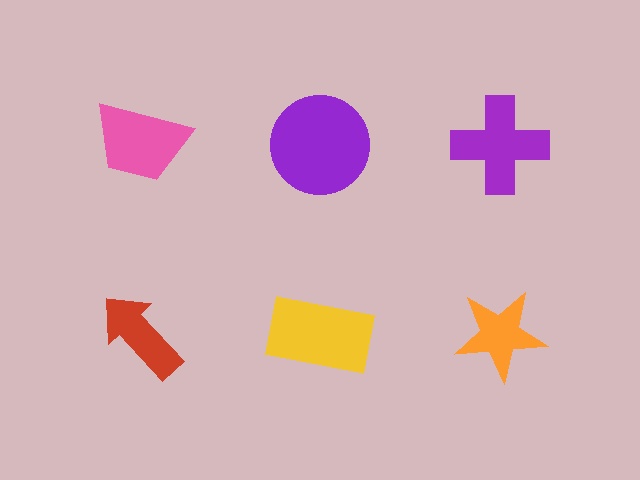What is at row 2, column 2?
A yellow rectangle.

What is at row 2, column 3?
An orange star.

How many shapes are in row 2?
3 shapes.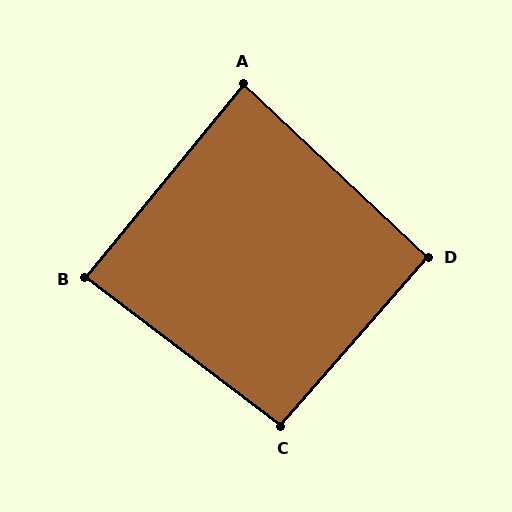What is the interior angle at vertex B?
Approximately 88 degrees (approximately right).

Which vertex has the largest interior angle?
C, at approximately 94 degrees.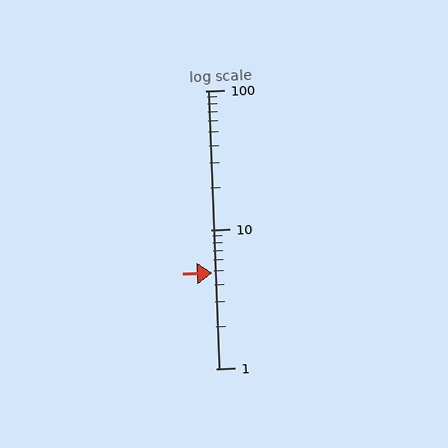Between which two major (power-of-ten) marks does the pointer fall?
The pointer is between 1 and 10.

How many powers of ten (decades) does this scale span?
The scale spans 2 decades, from 1 to 100.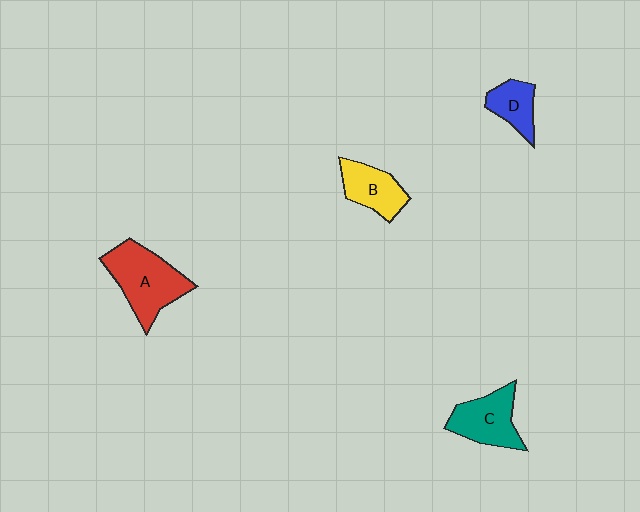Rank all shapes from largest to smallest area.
From largest to smallest: A (red), C (teal), B (yellow), D (blue).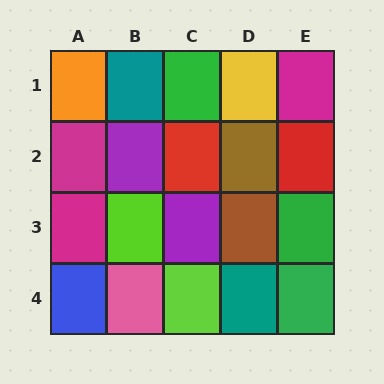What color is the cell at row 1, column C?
Green.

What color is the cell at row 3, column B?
Lime.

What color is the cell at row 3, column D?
Brown.